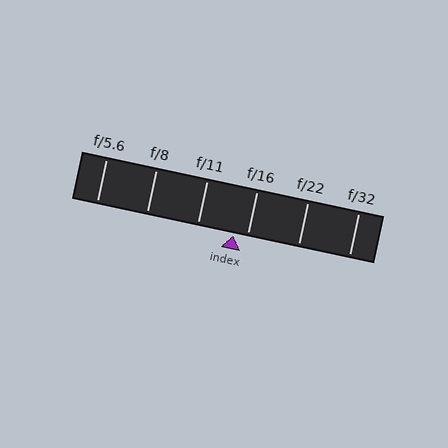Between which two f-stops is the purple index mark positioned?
The index mark is between f/11 and f/16.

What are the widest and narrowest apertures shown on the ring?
The widest aperture shown is f/5.6 and the narrowest is f/32.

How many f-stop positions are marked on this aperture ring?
There are 6 f-stop positions marked.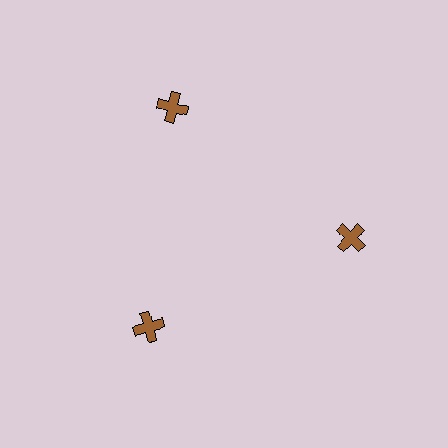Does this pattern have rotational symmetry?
Yes, this pattern has 3-fold rotational symmetry. It looks the same after rotating 120 degrees around the center.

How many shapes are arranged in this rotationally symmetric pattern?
There are 3 shapes, arranged in 3 groups of 1.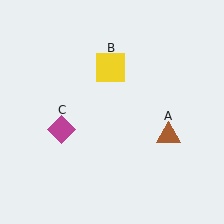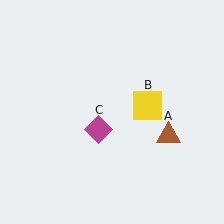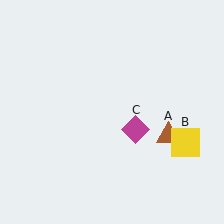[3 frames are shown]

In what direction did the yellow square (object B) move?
The yellow square (object B) moved down and to the right.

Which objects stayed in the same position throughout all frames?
Brown triangle (object A) remained stationary.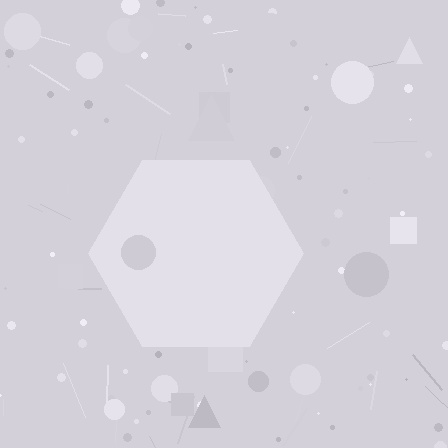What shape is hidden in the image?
A hexagon is hidden in the image.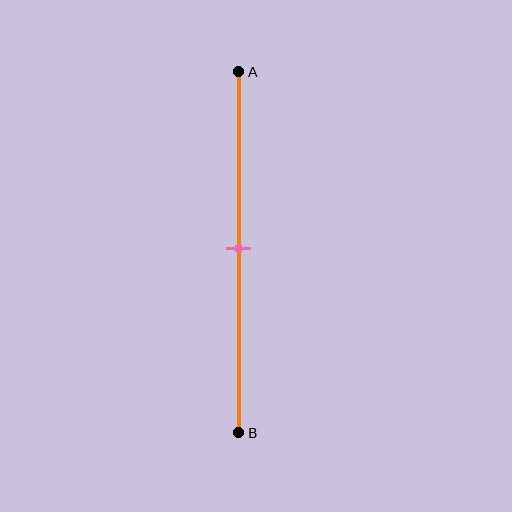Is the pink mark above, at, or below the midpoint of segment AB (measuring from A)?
The pink mark is approximately at the midpoint of segment AB.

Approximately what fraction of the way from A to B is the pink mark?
The pink mark is approximately 50% of the way from A to B.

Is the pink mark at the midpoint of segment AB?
Yes, the mark is approximately at the midpoint.